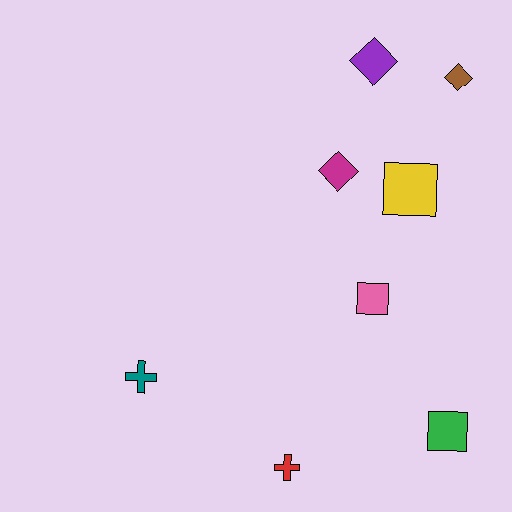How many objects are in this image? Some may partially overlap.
There are 8 objects.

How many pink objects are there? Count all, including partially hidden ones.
There is 1 pink object.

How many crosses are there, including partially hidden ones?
There are 2 crosses.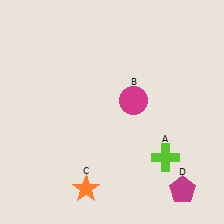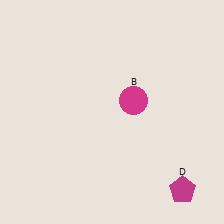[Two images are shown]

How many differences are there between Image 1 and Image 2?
There are 2 differences between the two images.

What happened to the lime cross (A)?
The lime cross (A) was removed in Image 2. It was in the bottom-right area of Image 1.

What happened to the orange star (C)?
The orange star (C) was removed in Image 2. It was in the bottom-left area of Image 1.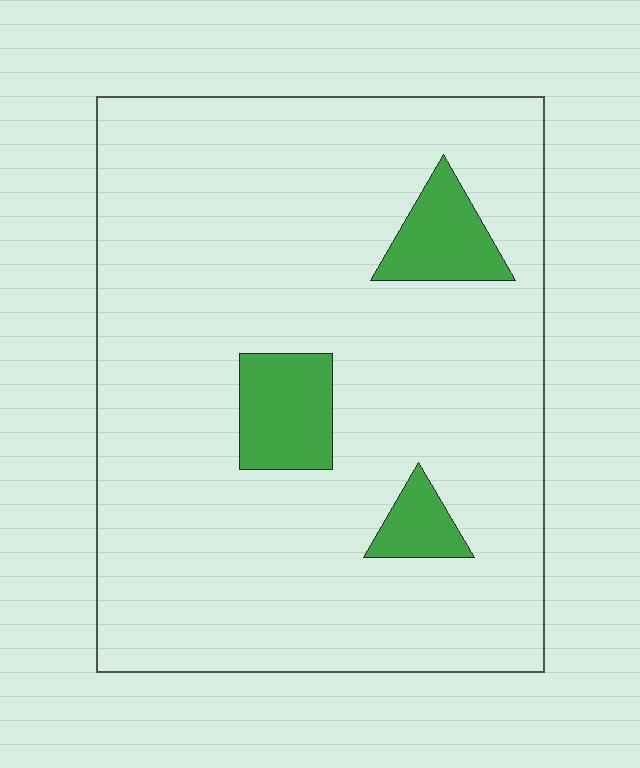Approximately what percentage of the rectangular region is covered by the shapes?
Approximately 10%.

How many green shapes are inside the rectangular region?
3.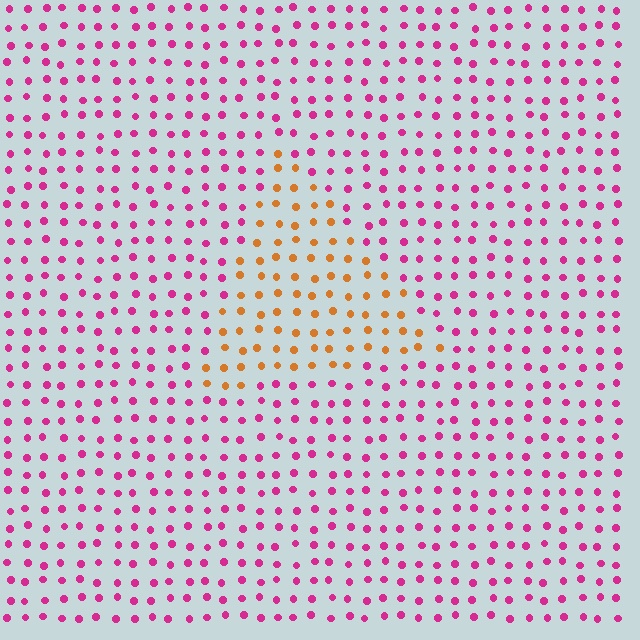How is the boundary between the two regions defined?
The boundary is defined purely by a slight shift in hue (about 64 degrees). Spacing, size, and orientation are identical on both sides.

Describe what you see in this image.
The image is filled with small magenta elements in a uniform arrangement. A triangle-shaped region is visible where the elements are tinted to a slightly different hue, forming a subtle color boundary.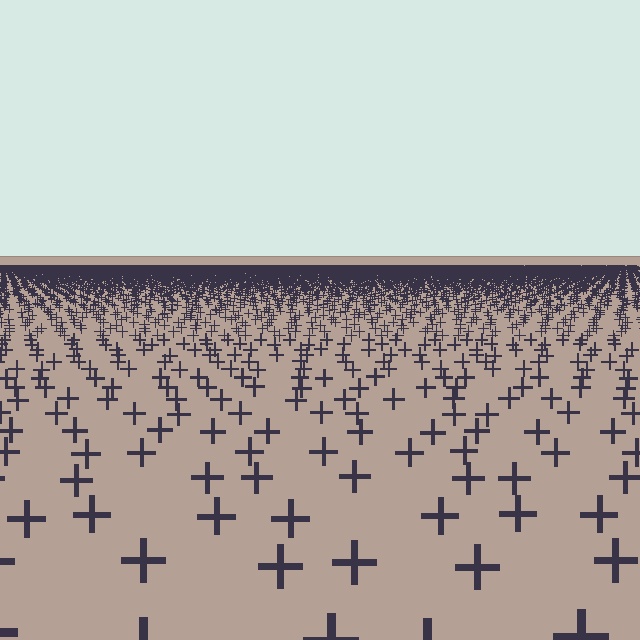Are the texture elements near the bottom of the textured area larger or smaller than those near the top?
Larger. Near the bottom, elements are closer to the viewer and appear at a bigger on-screen size.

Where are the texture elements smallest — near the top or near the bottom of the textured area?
Near the top.